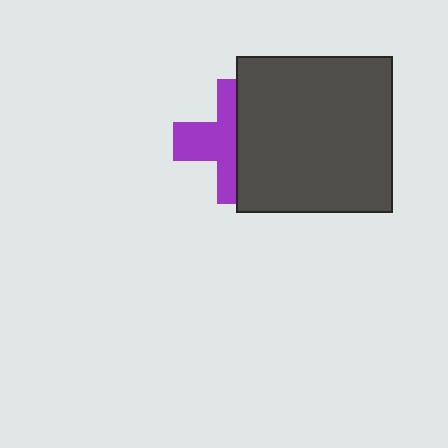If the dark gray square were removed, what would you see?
You would see the complete purple cross.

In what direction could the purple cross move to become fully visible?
The purple cross could move left. That would shift it out from behind the dark gray square entirely.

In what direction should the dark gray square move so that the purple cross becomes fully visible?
The dark gray square should move right. That is the shortest direction to clear the overlap and leave the purple cross fully visible.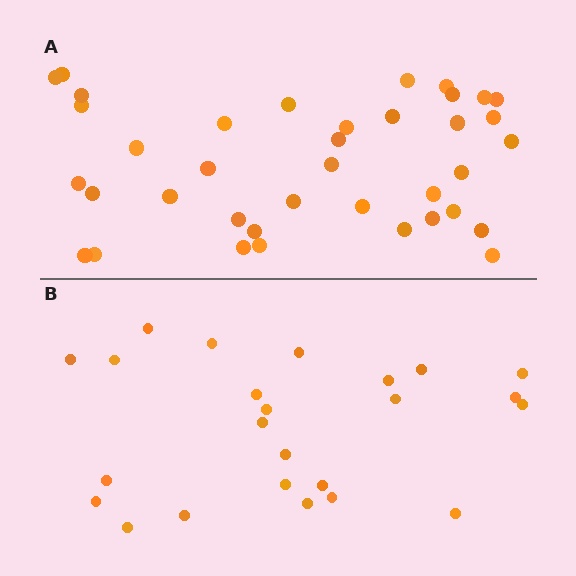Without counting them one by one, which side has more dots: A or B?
Region A (the top region) has more dots.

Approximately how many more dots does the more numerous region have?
Region A has approximately 15 more dots than region B.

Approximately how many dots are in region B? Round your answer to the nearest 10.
About 20 dots. (The exact count is 24, which rounds to 20.)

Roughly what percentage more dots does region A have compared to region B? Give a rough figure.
About 60% more.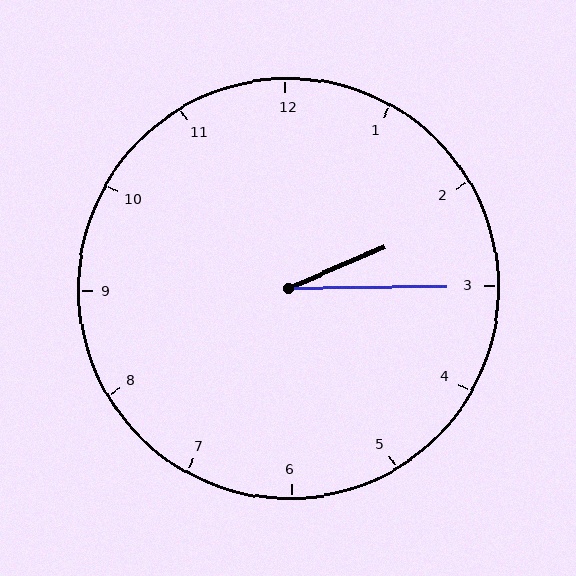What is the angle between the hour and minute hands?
Approximately 22 degrees.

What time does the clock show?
2:15.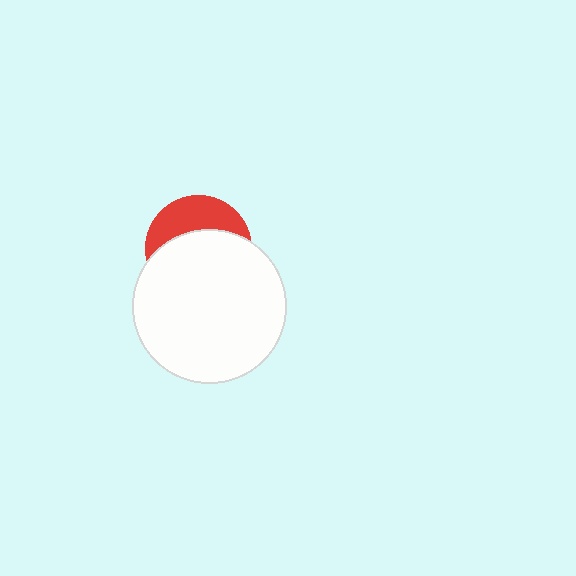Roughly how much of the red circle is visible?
A small part of it is visible (roughly 36%).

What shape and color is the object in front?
The object in front is a white circle.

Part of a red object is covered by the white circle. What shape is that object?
It is a circle.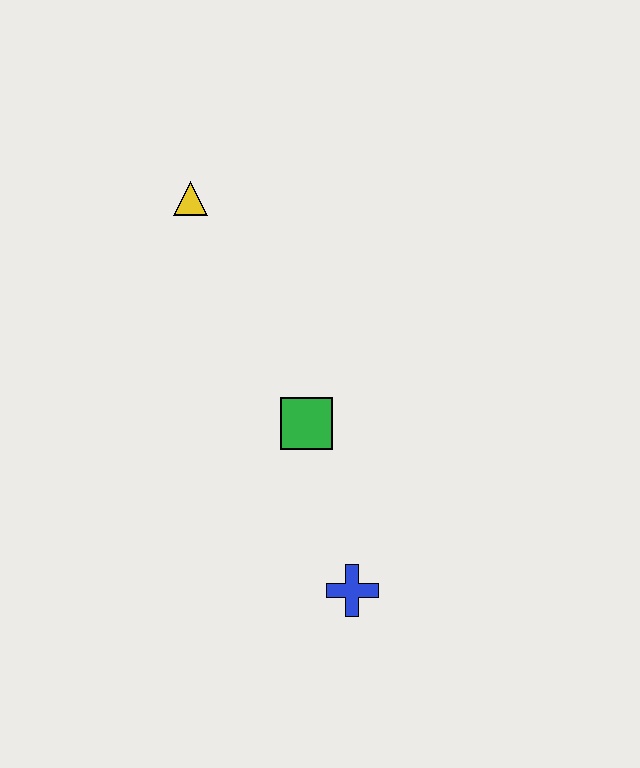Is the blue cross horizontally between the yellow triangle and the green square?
No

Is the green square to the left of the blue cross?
Yes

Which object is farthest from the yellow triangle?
The blue cross is farthest from the yellow triangle.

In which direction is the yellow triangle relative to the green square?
The yellow triangle is above the green square.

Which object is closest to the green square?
The blue cross is closest to the green square.